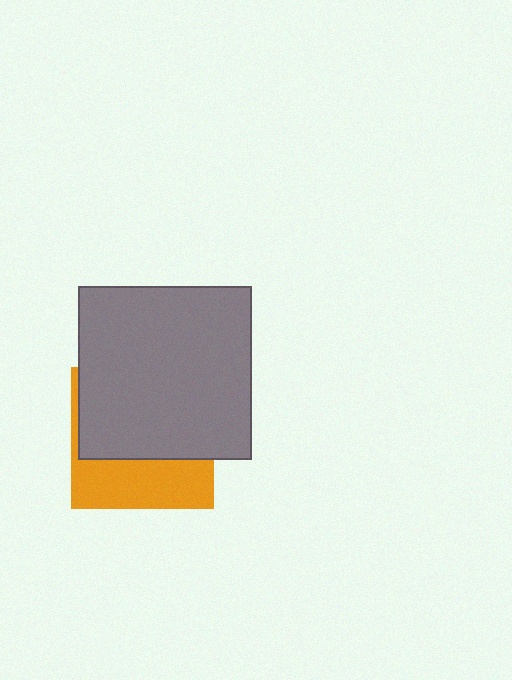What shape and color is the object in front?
The object in front is a gray square.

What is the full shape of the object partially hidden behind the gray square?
The partially hidden object is an orange square.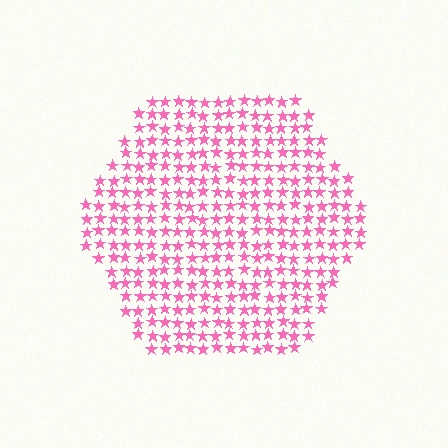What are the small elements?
The small elements are stars.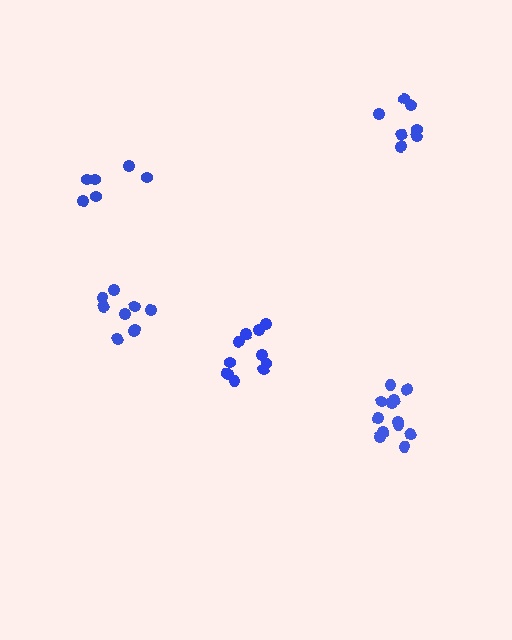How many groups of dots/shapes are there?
There are 5 groups.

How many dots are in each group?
Group 1: 12 dots, Group 2: 9 dots, Group 3: 11 dots, Group 4: 7 dots, Group 5: 6 dots (45 total).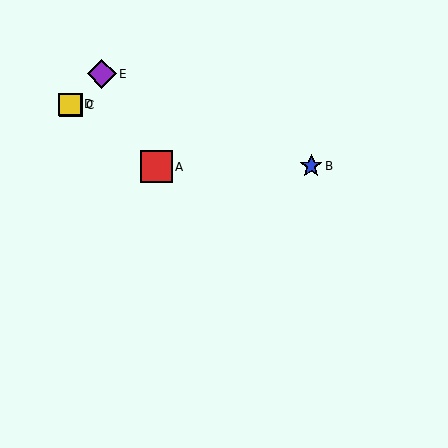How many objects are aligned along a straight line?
3 objects (A, C, D) are aligned along a straight line.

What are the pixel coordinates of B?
Object B is at (311, 166).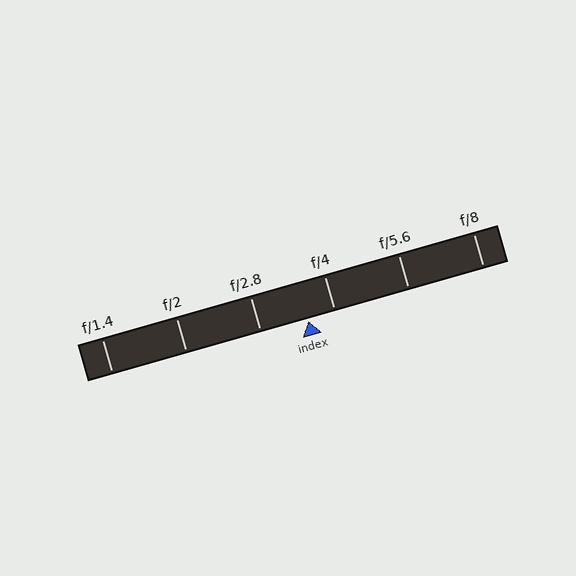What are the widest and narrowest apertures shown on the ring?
The widest aperture shown is f/1.4 and the narrowest is f/8.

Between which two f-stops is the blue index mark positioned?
The index mark is between f/2.8 and f/4.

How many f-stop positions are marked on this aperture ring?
There are 6 f-stop positions marked.